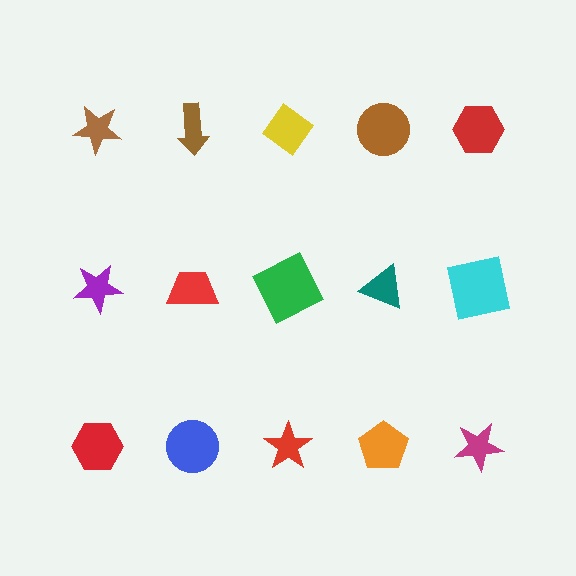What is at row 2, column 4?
A teal triangle.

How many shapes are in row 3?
5 shapes.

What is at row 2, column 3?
A green square.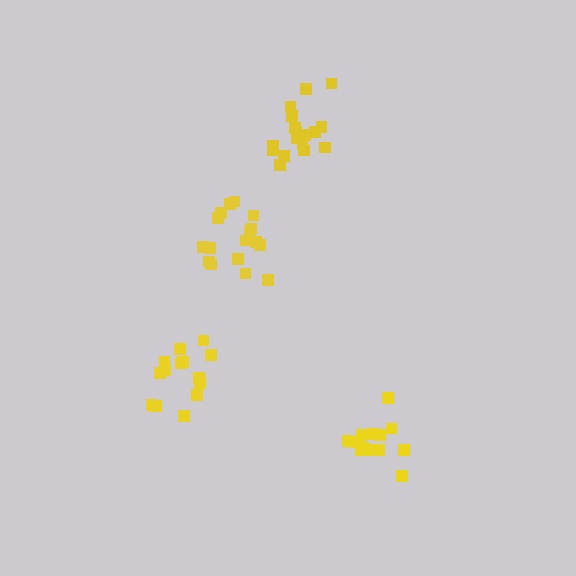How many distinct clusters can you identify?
There are 4 distinct clusters.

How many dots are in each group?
Group 1: 17 dots, Group 2: 17 dots, Group 3: 15 dots, Group 4: 14 dots (63 total).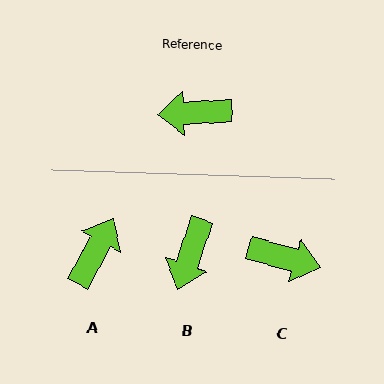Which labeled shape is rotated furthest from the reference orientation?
C, about 161 degrees away.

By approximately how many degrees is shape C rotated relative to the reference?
Approximately 161 degrees counter-clockwise.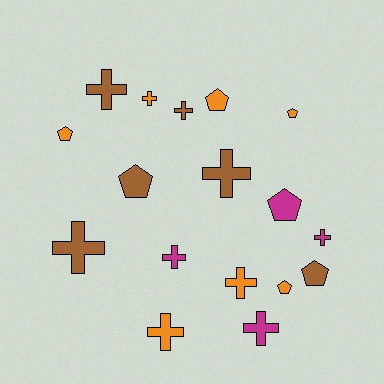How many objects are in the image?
There are 17 objects.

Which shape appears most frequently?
Cross, with 10 objects.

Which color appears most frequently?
Orange, with 7 objects.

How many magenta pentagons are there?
There is 1 magenta pentagon.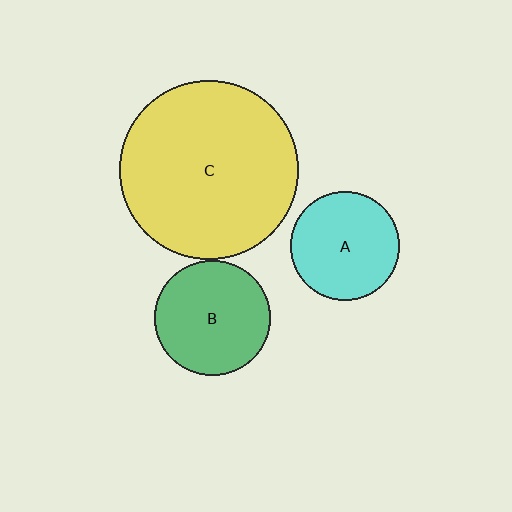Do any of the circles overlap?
No, none of the circles overlap.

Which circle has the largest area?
Circle C (yellow).